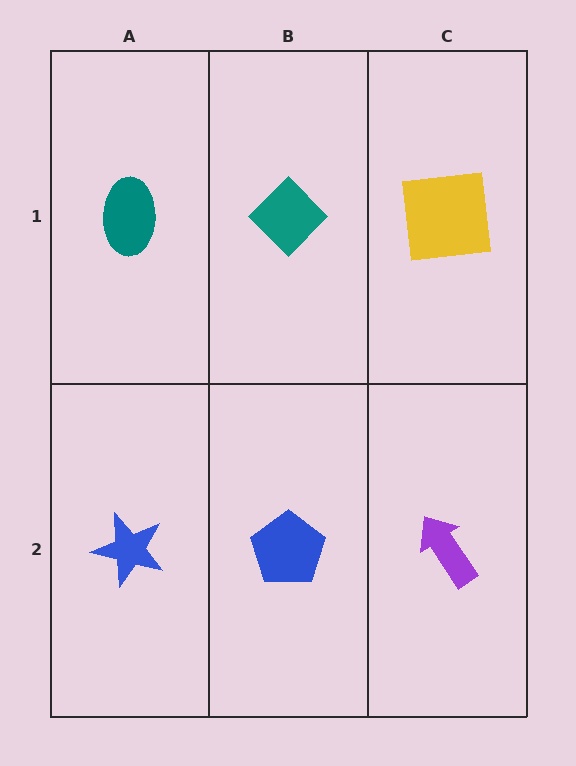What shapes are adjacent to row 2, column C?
A yellow square (row 1, column C), a blue pentagon (row 2, column B).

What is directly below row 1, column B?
A blue pentagon.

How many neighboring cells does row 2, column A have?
2.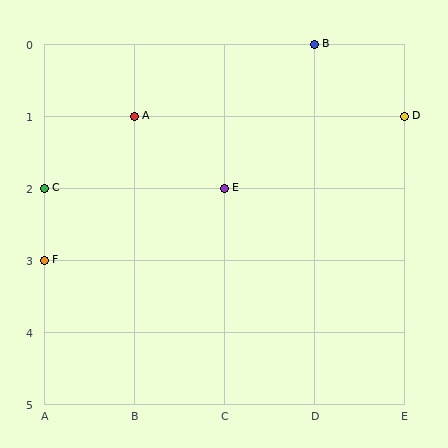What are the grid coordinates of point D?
Point D is at grid coordinates (E, 1).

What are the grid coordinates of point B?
Point B is at grid coordinates (D, 0).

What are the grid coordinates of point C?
Point C is at grid coordinates (A, 2).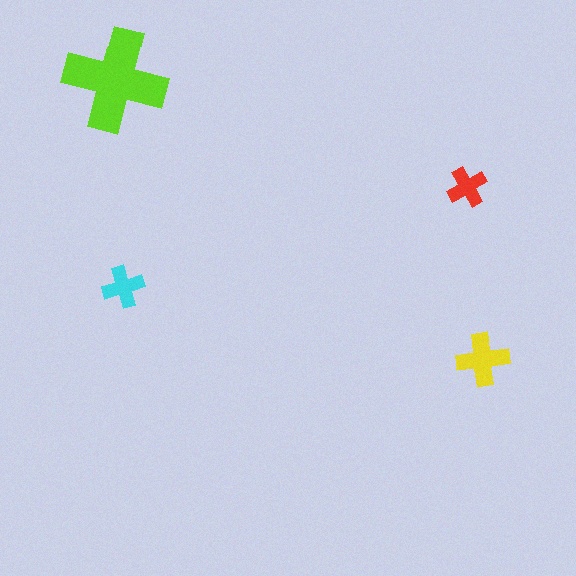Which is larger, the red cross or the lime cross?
The lime one.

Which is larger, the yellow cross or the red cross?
The yellow one.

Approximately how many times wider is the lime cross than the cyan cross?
About 2.5 times wider.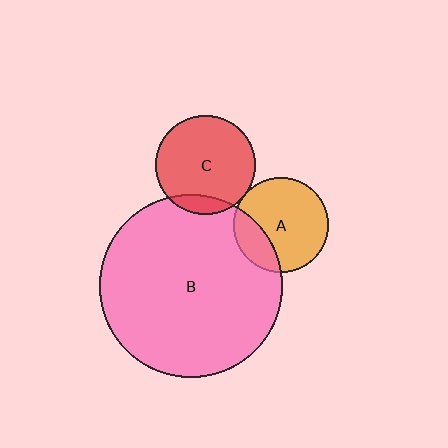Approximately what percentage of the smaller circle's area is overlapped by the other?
Approximately 5%.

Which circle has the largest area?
Circle B (pink).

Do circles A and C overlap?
Yes.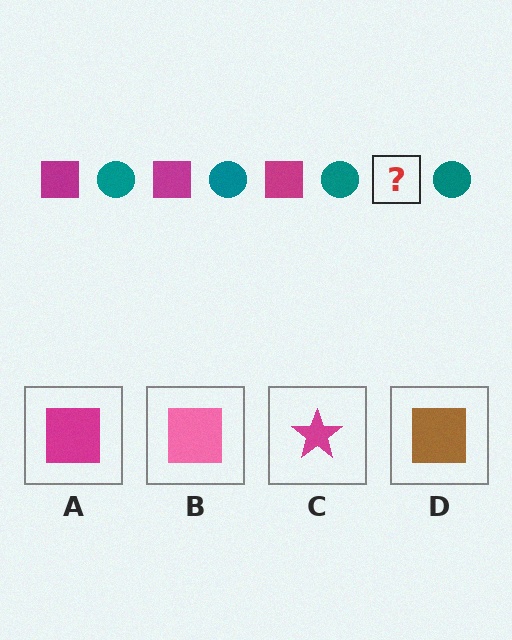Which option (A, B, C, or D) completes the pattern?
A.